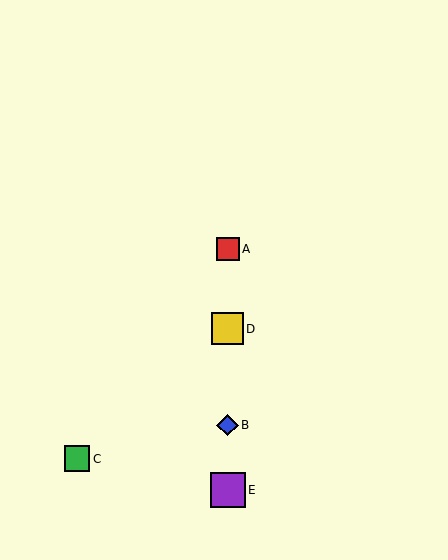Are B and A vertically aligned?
Yes, both are at x≈228.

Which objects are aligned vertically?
Objects A, B, D, E are aligned vertically.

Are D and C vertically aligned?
No, D is at x≈228 and C is at x≈77.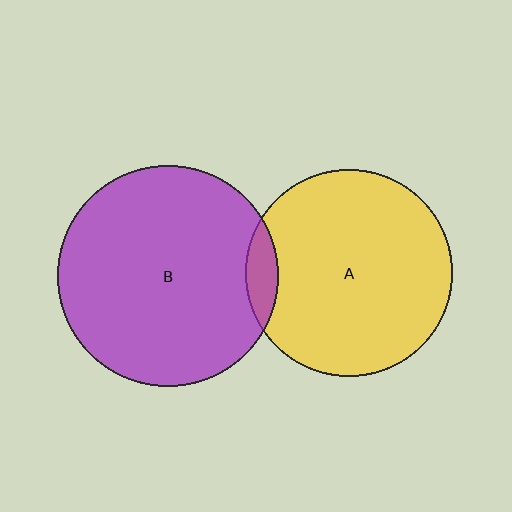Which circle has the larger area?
Circle B (purple).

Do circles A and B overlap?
Yes.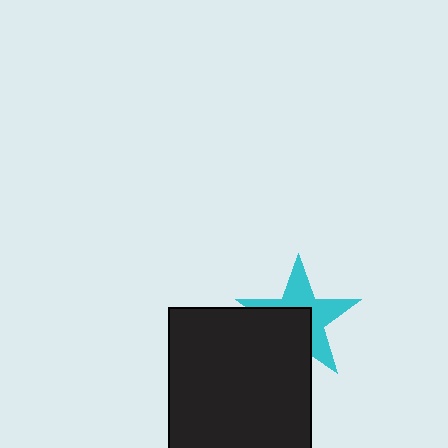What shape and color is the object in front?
The object in front is a black square.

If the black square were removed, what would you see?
You would see the complete cyan star.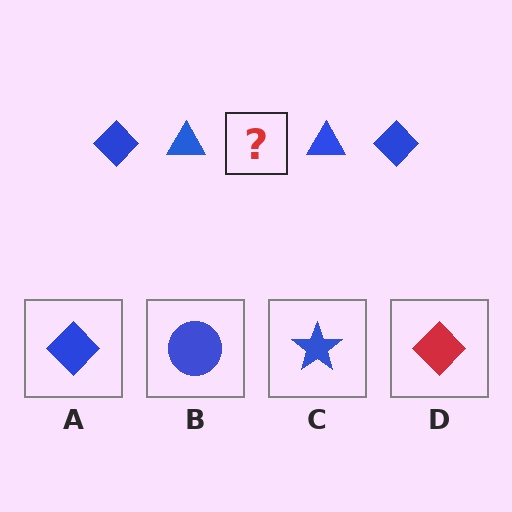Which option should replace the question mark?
Option A.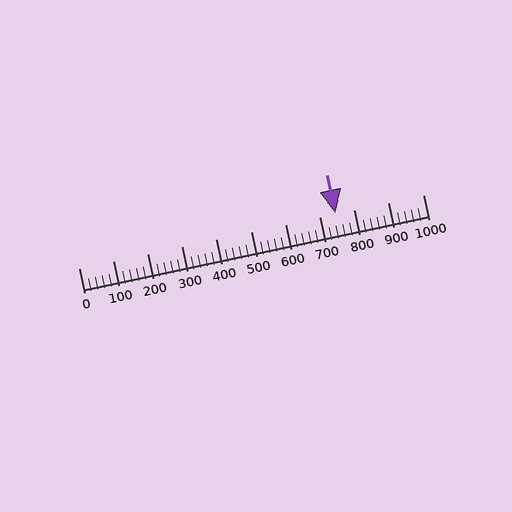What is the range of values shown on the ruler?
The ruler shows values from 0 to 1000.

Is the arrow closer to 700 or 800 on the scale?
The arrow is closer to 700.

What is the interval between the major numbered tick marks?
The major tick marks are spaced 100 units apart.